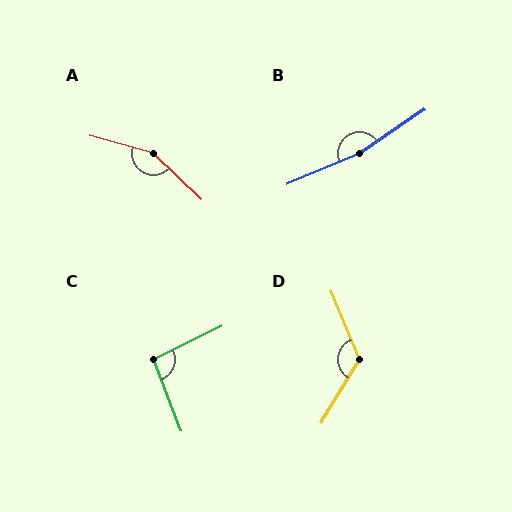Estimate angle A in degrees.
Approximately 152 degrees.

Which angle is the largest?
B, at approximately 169 degrees.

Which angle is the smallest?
C, at approximately 96 degrees.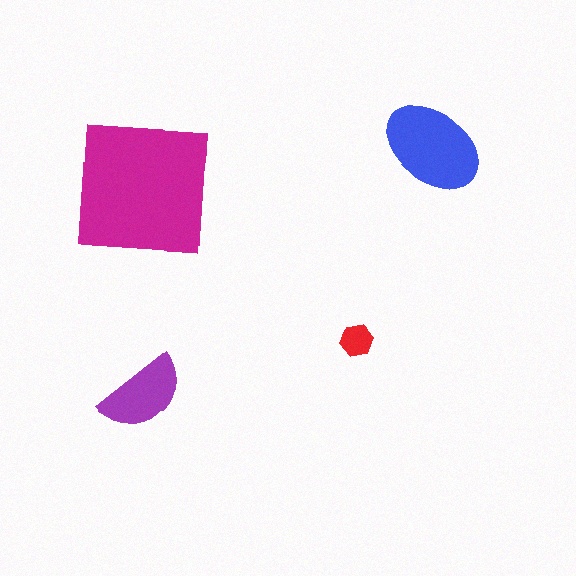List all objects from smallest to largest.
The red hexagon, the purple semicircle, the blue ellipse, the magenta square.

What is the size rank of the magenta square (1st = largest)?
1st.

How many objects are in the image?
There are 4 objects in the image.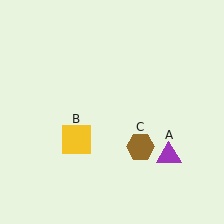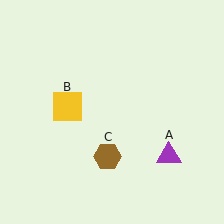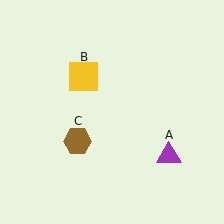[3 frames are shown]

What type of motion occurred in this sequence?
The yellow square (object B), brown hexagon (object C) rotated clockwise around the center of the scene.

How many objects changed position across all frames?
2 objects changed position: yellow square (object B), brown hexagon (object C).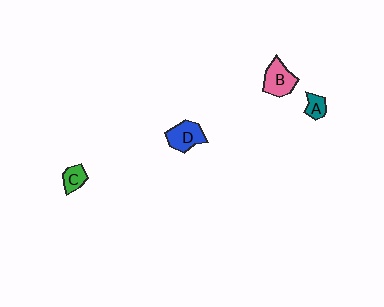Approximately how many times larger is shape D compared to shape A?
Approximately 1.9 times.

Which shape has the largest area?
Shape B (pink).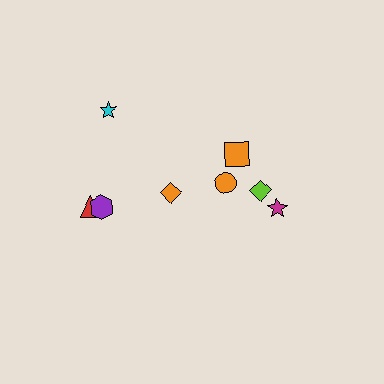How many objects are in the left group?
There are 5 objects.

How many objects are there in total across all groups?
There are 8 objects.